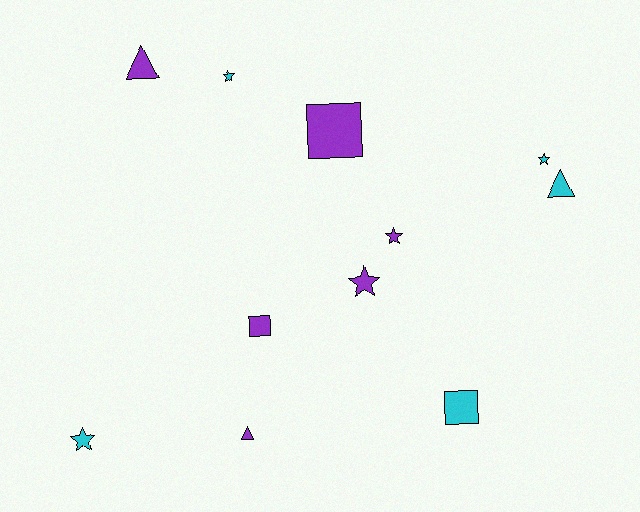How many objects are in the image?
There are 11 objects.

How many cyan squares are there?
There is 1 cyan square.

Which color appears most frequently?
Purple, with 6 objects.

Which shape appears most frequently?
Star, with 5 objects.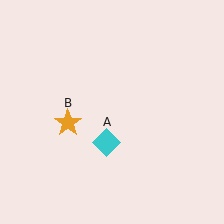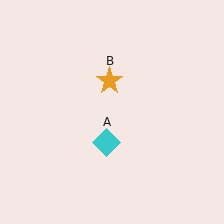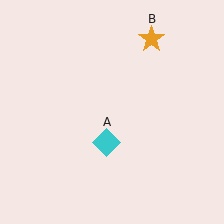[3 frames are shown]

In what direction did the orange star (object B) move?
The orange star (object B) moved up and to the right.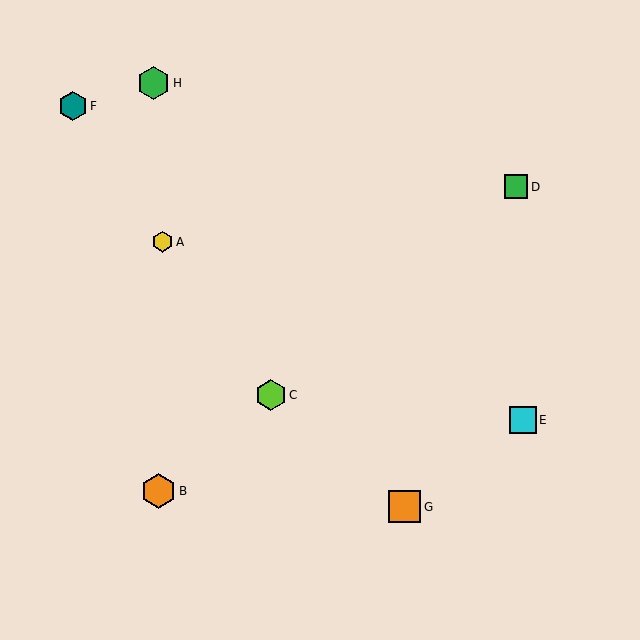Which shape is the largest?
The orange hexagon (labeled B) is the largest.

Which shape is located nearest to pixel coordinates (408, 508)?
The orange square (labeled G) at (404, 507) is nearest to that location.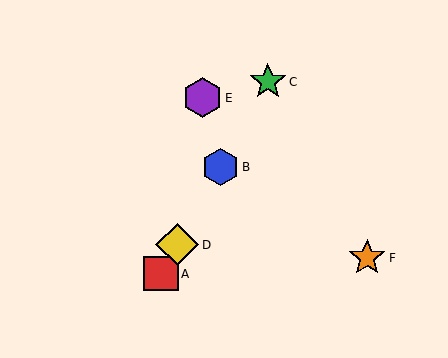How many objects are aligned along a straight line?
4 objects (A, B, C, D) are aligned along a straight line.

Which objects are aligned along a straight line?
Objects A, B, C, D are aligned along a straight line.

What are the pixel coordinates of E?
Object E is at (202, 98).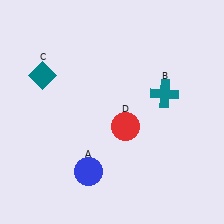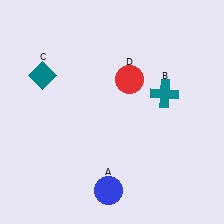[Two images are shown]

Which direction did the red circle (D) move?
The red circle (D) moved up.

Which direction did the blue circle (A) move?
The blue circle (A) moved right.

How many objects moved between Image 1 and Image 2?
2 objects moved between the two images.